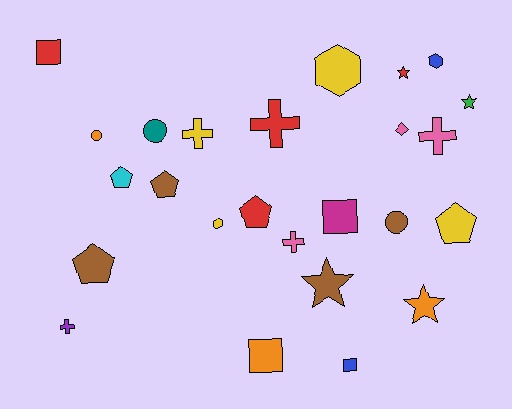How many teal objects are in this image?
There is 1 teal object.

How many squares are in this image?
There are 4 squares.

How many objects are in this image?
There are 25 objects.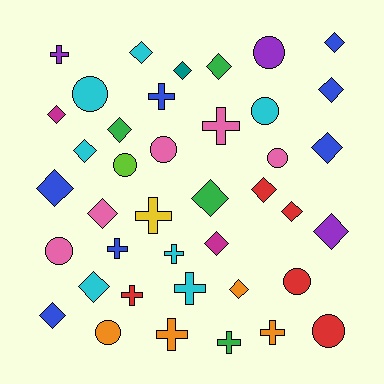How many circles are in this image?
There are 10 circles.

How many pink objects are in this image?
There are 5 pink objects.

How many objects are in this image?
There are 40 objects.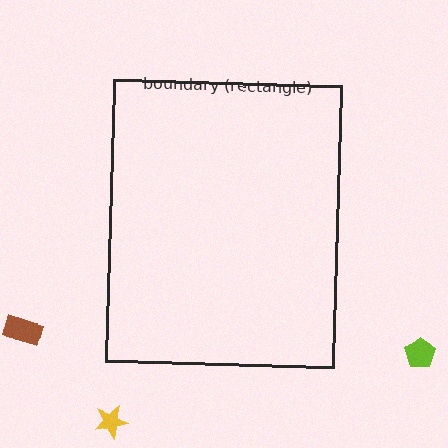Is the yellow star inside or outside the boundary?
Outside.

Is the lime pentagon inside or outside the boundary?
Outside.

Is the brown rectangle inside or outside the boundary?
Outside.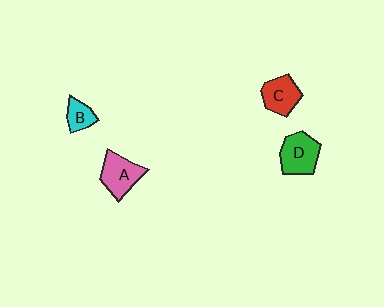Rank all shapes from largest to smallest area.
From largest to smallest: D (green), A (pink), C (red), B (cyan).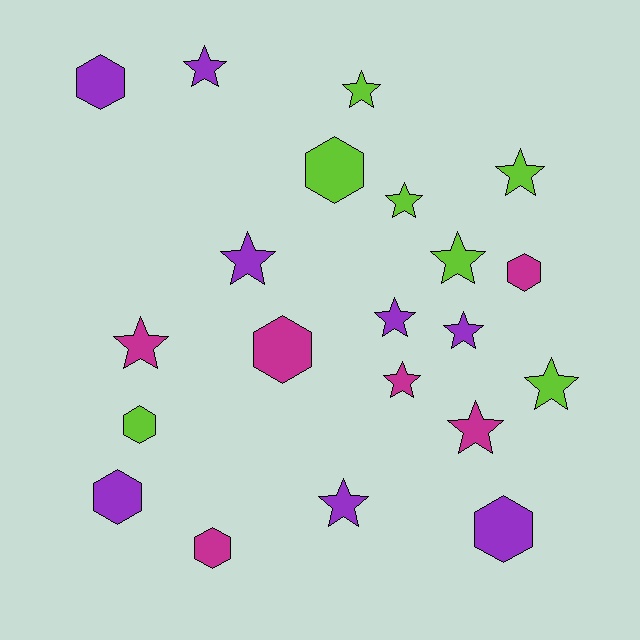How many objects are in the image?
There are 21 objects.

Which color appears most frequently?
Purple, with 8 objects.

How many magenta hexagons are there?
There are 3 magenta hexagons.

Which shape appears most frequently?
Star, with 13 objects.